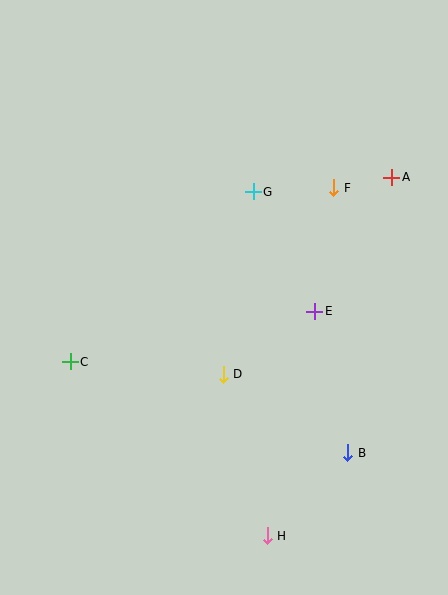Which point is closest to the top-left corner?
Point G is closest to the top-left corner.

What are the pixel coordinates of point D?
Point D is at (223, 374).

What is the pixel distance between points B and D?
The distance between B and D is 147 pixels.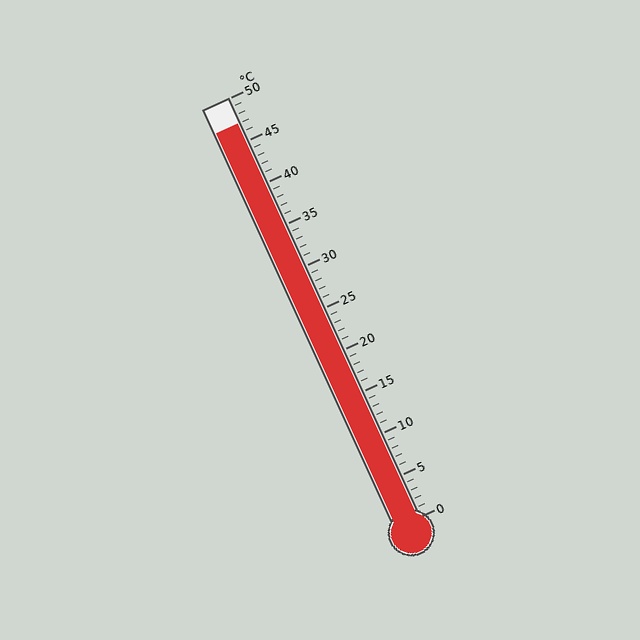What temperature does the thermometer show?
The thermometer shows approximately 47°C.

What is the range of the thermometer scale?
The thermometer scale ranges from 0°C to 50°C.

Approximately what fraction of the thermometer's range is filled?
The thermometer is filled to approximately 95% of its range.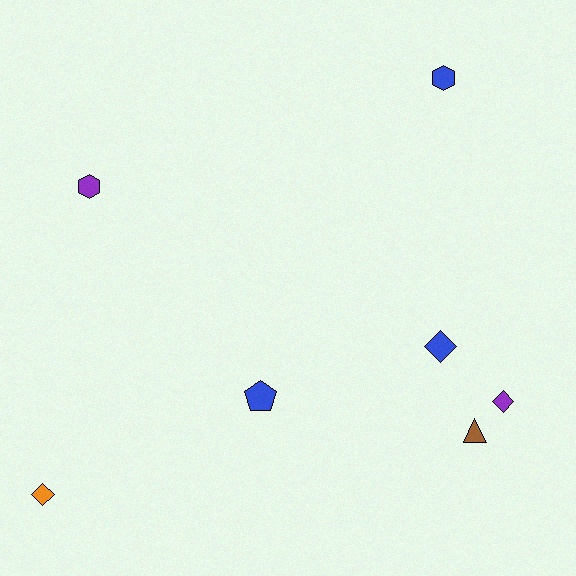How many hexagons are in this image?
There are 2 hexagons.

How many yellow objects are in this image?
There are no yellow objects.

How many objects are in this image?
There are 7 objects.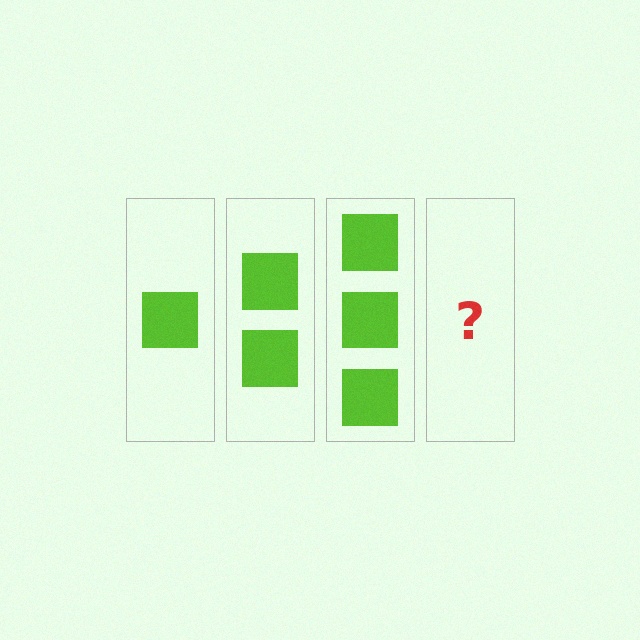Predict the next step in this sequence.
The next step is 4 squares.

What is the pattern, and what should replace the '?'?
The pattern is that each step adds one more square. The '?' should be 4 squares.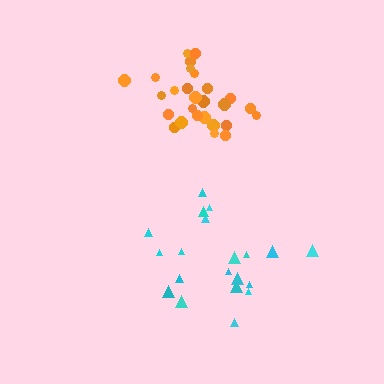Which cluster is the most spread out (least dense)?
Cyan.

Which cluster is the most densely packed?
Orange.